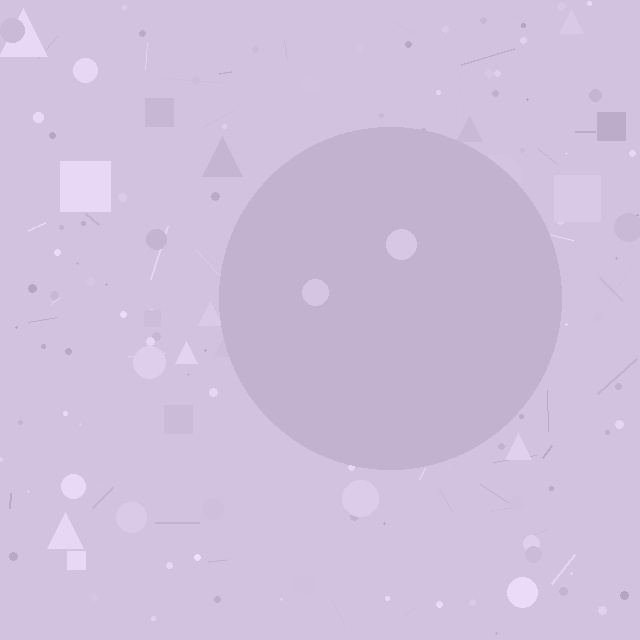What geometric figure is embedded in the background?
A circle is embedded in the background.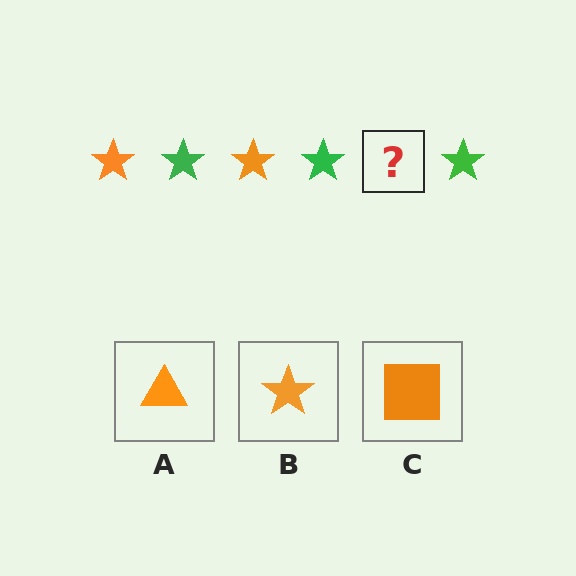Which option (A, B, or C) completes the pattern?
B.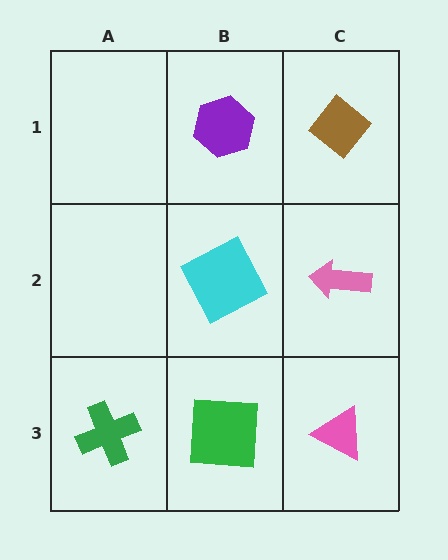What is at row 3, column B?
A green square.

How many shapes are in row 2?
2 shapes.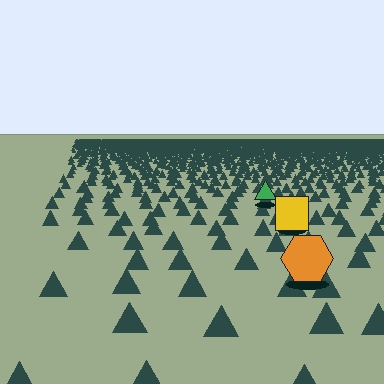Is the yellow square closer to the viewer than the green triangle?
Yes. The yellow square is closer — you can tell from the texture gradient: the ground texture is coarser near it.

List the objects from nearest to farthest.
From nearest to farthest: the orange hexagon, the yellow square, the green triangle.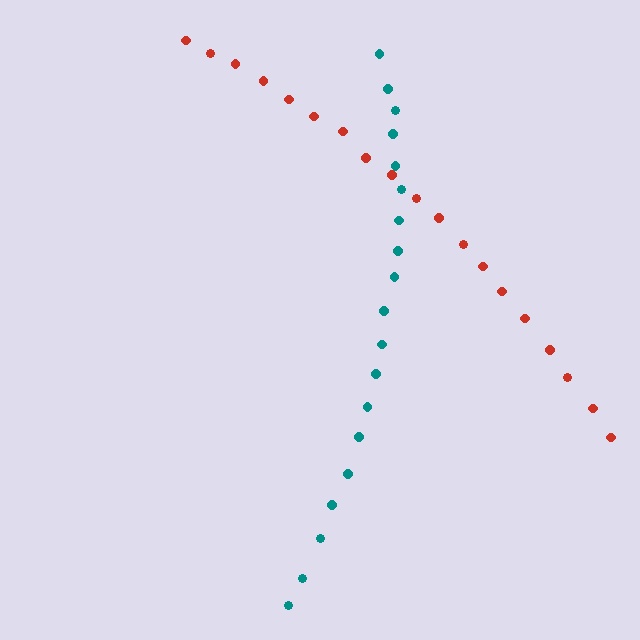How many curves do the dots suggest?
There are 2 distinct paths.